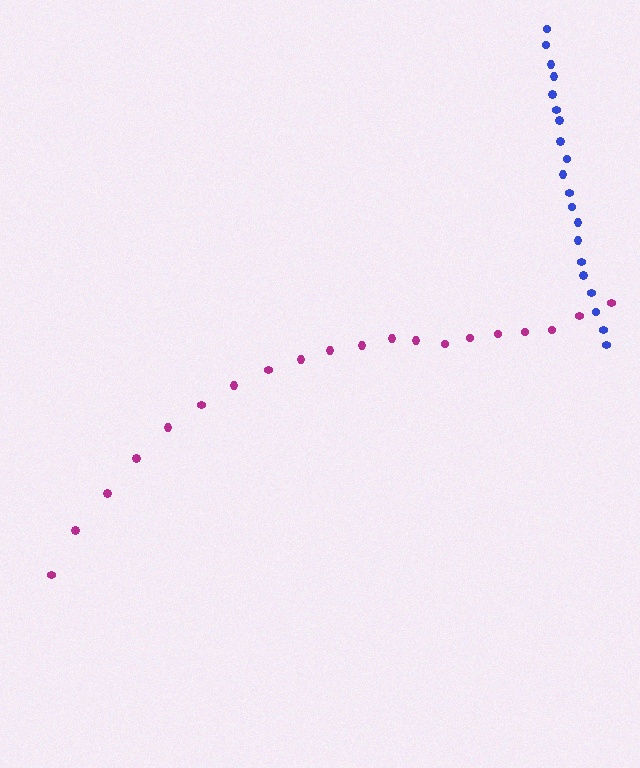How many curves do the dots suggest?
There are 2 distinct paths.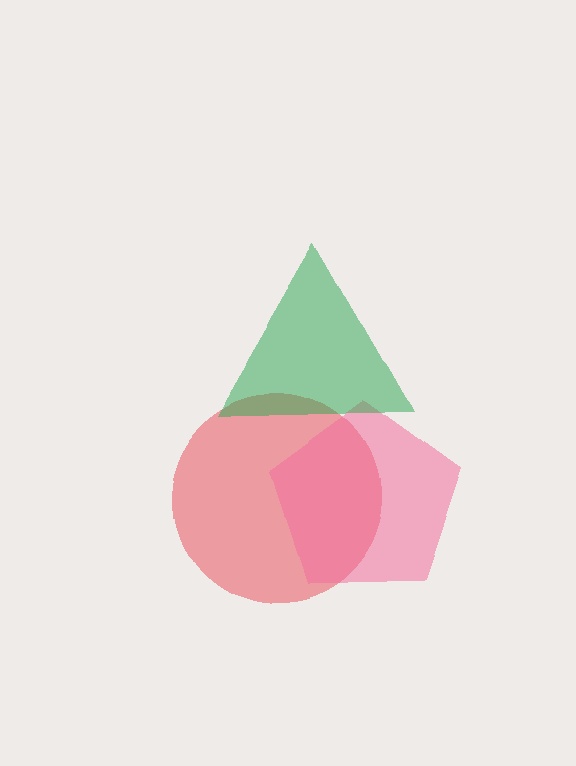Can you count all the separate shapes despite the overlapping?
Yes, there are 3 separate shapes.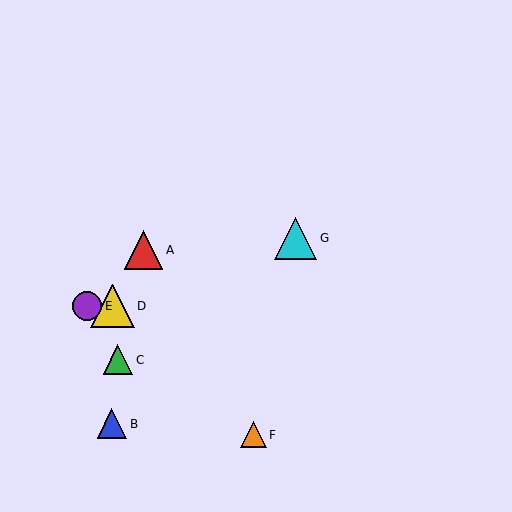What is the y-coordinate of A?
Object A is at y≈250.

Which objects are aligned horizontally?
Objects D, E are aligned horizontally.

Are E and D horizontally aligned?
Yes, both are at y≈306.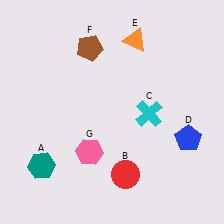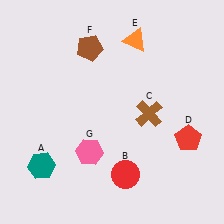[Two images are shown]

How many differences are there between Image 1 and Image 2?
There are 2 differences between the two images.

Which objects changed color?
C changed from cyan to brown. D changed from blue to red.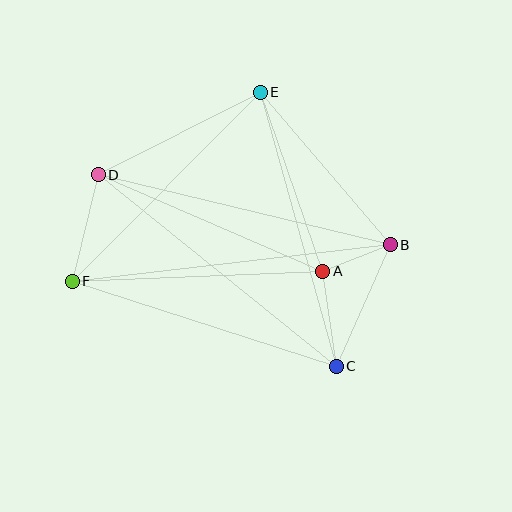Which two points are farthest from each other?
Points B and F are farthest from each other.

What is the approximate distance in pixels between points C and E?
The distance between C and E is approximately 285 pixels.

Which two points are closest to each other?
Points A and B are closest to each other.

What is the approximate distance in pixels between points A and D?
The distance between A and D is approximately 244 pixels.